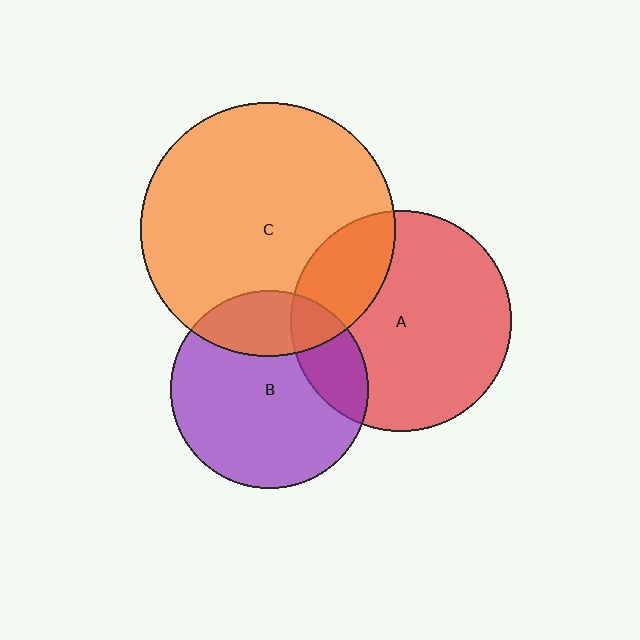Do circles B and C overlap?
Yes.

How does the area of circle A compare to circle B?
Approximately 1.2 times.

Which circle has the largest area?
Circle C (orange).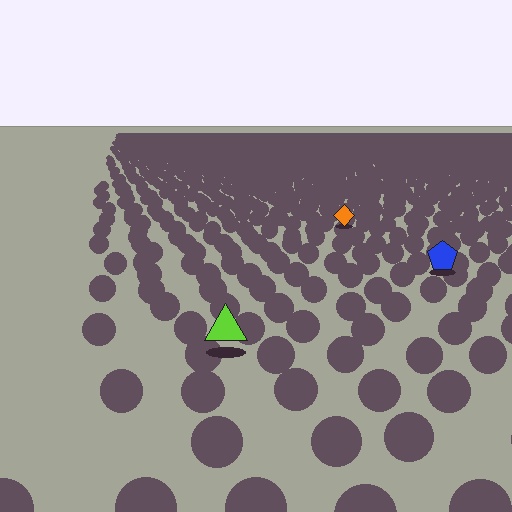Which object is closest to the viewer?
The lime triangle is closest. The texture marks near it are larger and more spread out.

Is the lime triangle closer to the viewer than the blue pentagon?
Yes. The lime triangle is closer — you can tell from the texture gradient: the ground texture is coarser near it.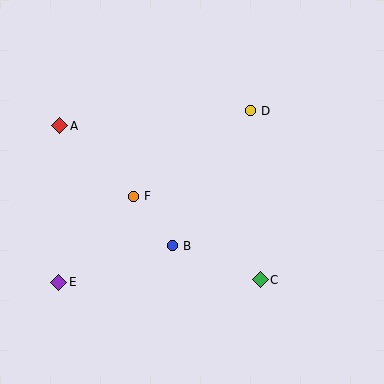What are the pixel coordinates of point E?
Point E is at (59, 282).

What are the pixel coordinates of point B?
Point B is at (173, 246).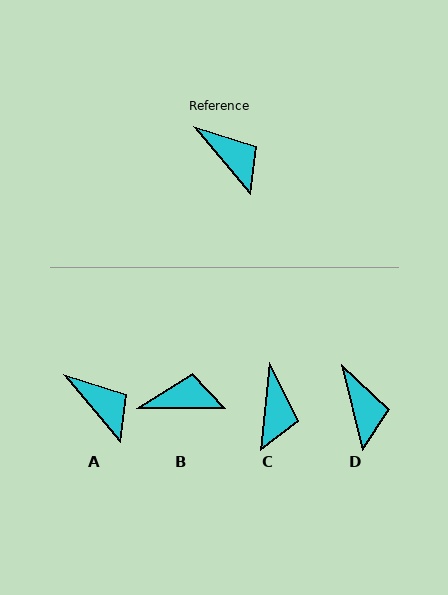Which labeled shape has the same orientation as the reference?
A.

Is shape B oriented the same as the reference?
No, it is off by about 50 degrees.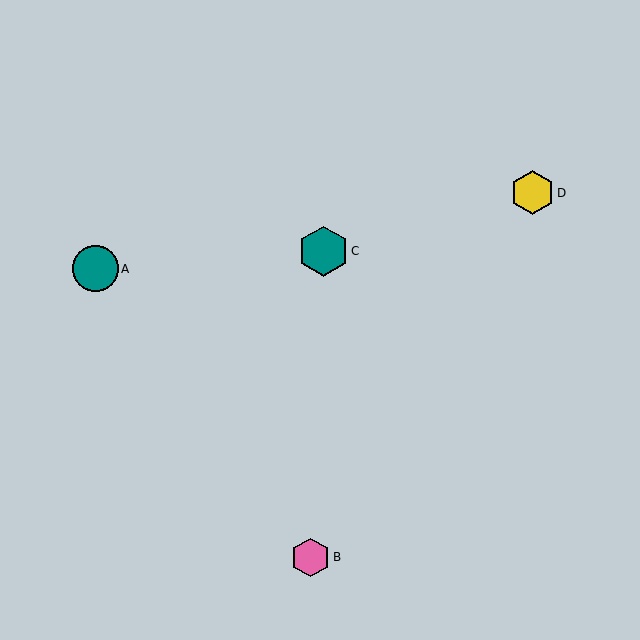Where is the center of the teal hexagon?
The center of the teal hexagon is at (323, 251).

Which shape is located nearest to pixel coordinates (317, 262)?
The teal hexagon (labeled C) at (323, 251) is nearest to that location.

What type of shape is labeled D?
Shape D is a yellow hexagon.